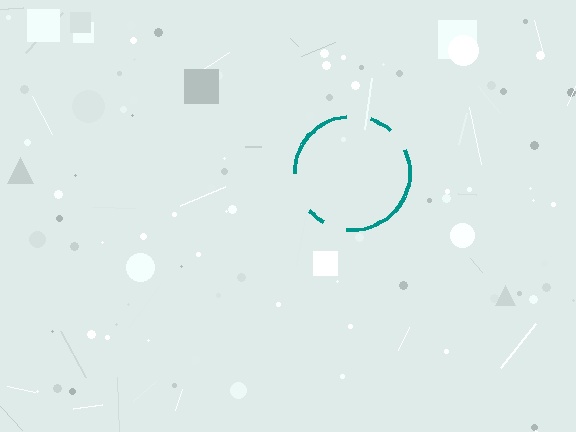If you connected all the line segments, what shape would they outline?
They would outline a circle.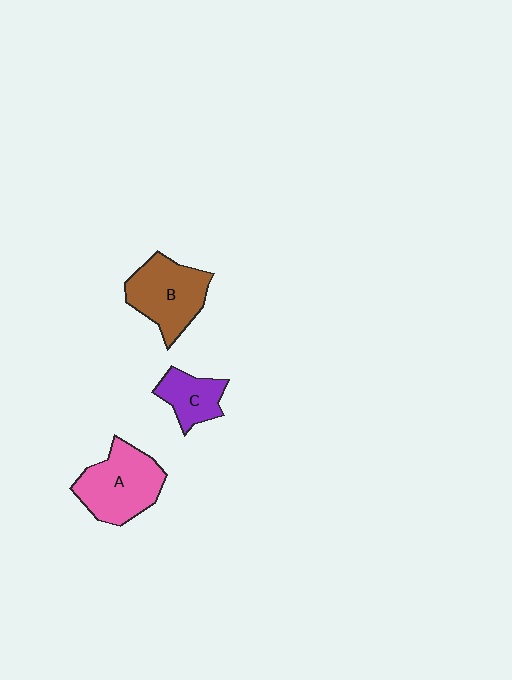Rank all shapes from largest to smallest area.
From largest to smallest: A (pink), B (brown), C (purple).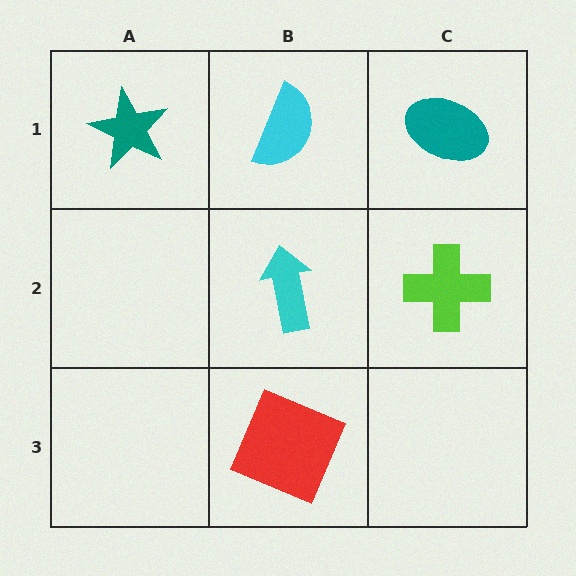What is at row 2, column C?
A lime cross.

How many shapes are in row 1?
3 shapes.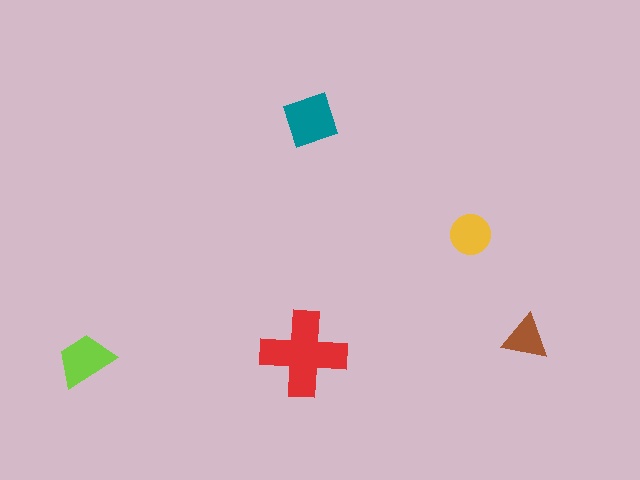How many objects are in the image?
There are 5 objects in the image.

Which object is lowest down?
The lime trapezoid is bottommost.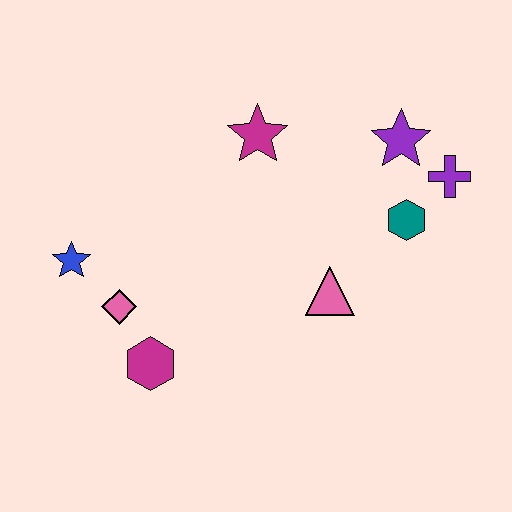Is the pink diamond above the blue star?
No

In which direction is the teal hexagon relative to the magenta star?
The teal hexagon is to the right of the magenta star.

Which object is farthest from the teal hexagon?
The blue star is farthest from the teal hexagon.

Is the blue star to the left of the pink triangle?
Yes